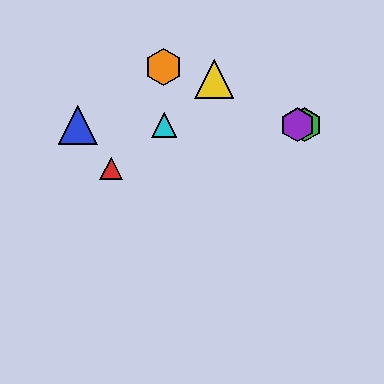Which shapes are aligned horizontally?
The blue triangle, the green hexagon, the purple hexagon, the cyan triangle are aligned horizontally.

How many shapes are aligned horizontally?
4 shapes (the blue triangle, the green hexagon, the purple hexagon, the cyan triangle) are aligned horizontally.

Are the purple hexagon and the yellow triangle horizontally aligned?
No, the purple hexagon is at y≈125 and the yellow triangle is at y≈79.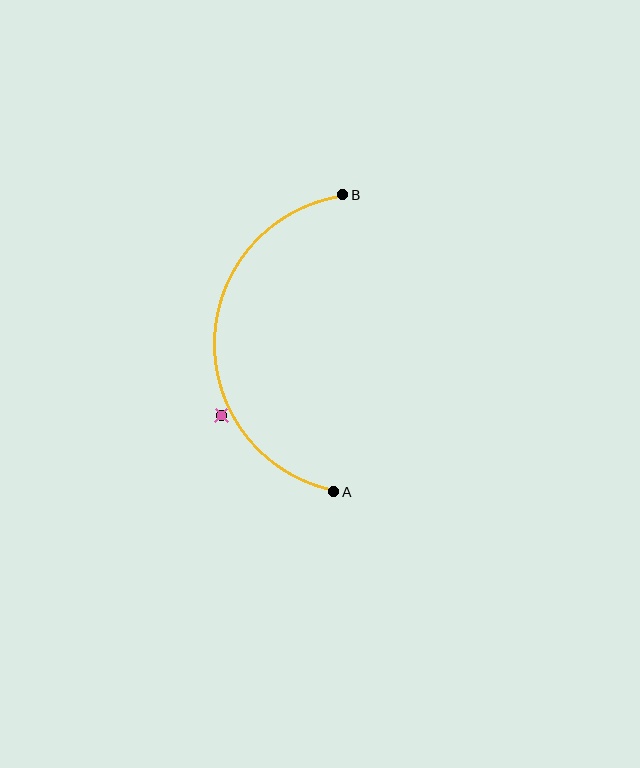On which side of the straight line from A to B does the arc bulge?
The arc bulges to the left of the straight line connecting A and B.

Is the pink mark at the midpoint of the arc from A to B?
No — the pink mark does not lie on the arc at all. It sits slightly outside the curve.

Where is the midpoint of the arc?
The arc midpoint is the point on the curve farthest from the straight line joining A and B. It sits to the left of that line.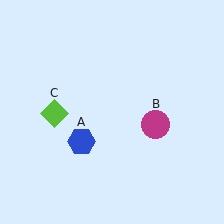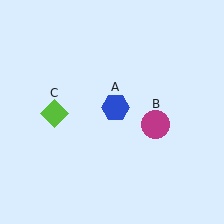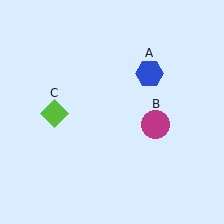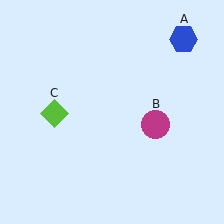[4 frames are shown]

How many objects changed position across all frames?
1 object changed position: blue hexagon (object A).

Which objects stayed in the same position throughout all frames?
Magenta circle (object B) and lime diamond (object C) remained stationary.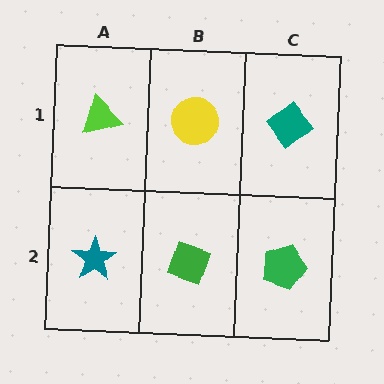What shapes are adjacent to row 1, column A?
A teal star (row 2, column A), a yellow circle (row 1, column B).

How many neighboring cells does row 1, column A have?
2.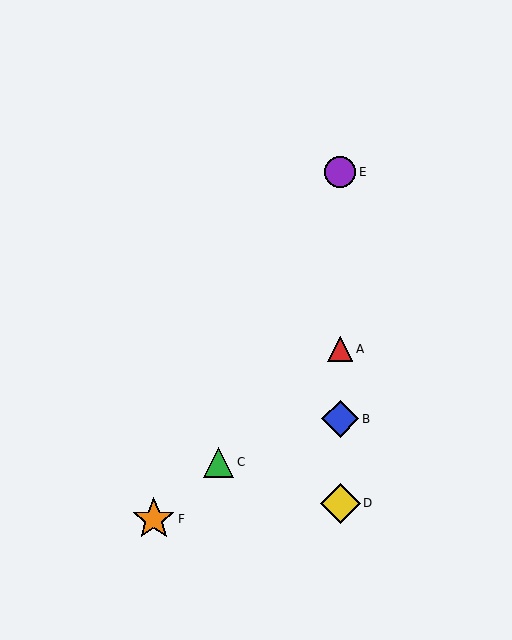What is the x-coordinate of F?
Object F is at x≈154.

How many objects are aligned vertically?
4 objects (A, B, D, E) are aligned vertically.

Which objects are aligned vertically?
Objects A, B, D, E are aligned vertically.